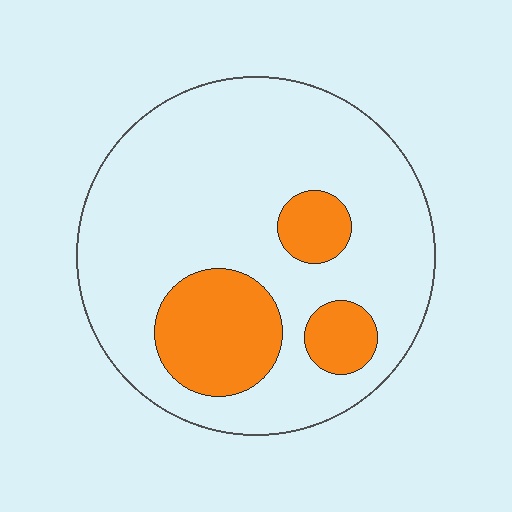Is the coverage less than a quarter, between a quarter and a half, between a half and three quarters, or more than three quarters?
Less than a quarter.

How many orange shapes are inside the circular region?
3.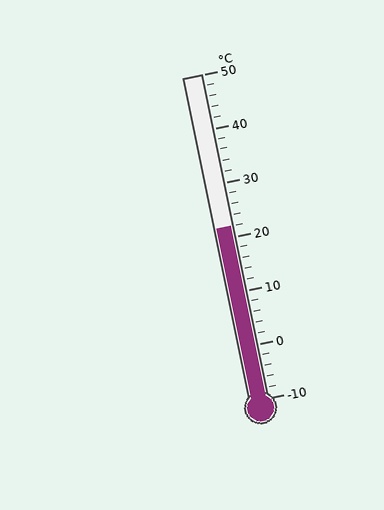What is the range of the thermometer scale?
The thermometer scale ranges from -10°C to 50°C.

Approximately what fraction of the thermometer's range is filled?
The thermometer is filled to approximately 55% of its range.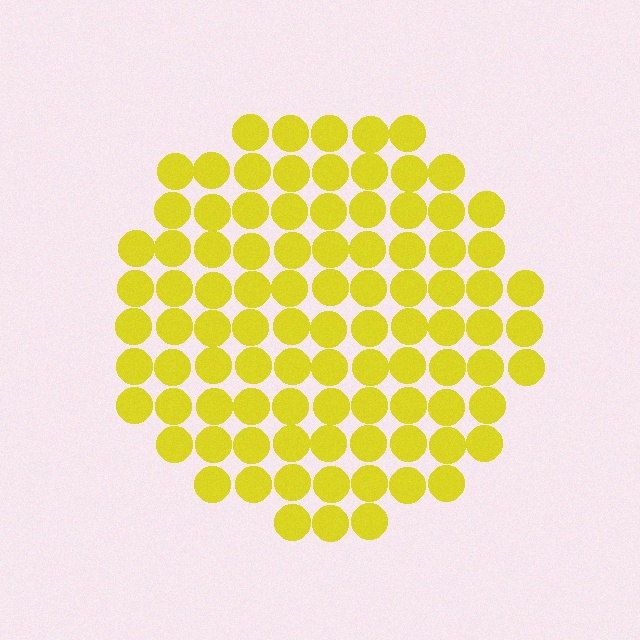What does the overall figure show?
The overall figure shows a circle.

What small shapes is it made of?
It is made of small circles.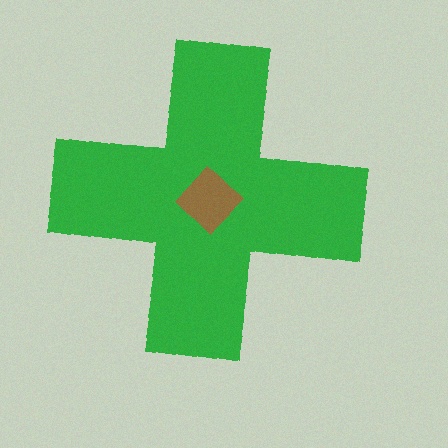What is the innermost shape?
The brown diamond.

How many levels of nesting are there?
2.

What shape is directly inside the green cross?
The brown diamond.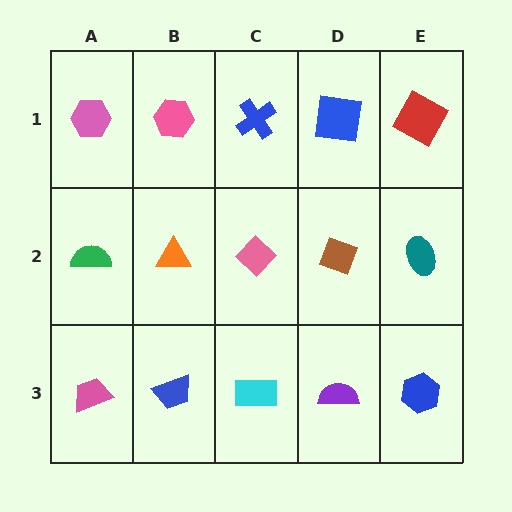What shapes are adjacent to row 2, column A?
A pink hexagon (row 1, column A), a pink trapezoid (row 3, column A), an orange triangle (row 2, column B).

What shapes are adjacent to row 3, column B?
An orange triangle (row 2, column B), a pink trapezoid (row 3, column A), a cyan rectangle (row 3, column C).